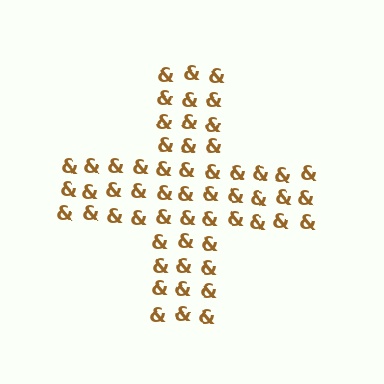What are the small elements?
The small elements are ampersands.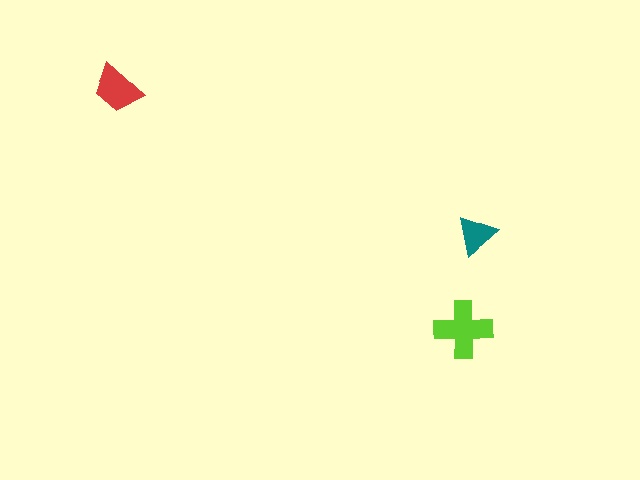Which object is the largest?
The lime cross.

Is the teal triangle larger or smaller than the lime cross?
Smaller.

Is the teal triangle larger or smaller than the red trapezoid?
Smaller.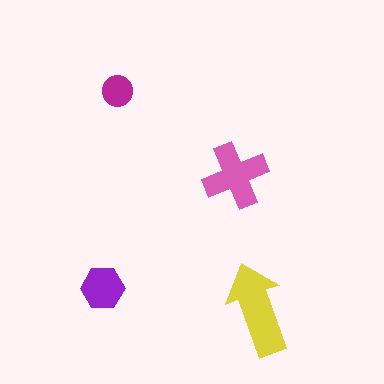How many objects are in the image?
There are 4 objects in the image.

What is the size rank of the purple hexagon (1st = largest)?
3rd.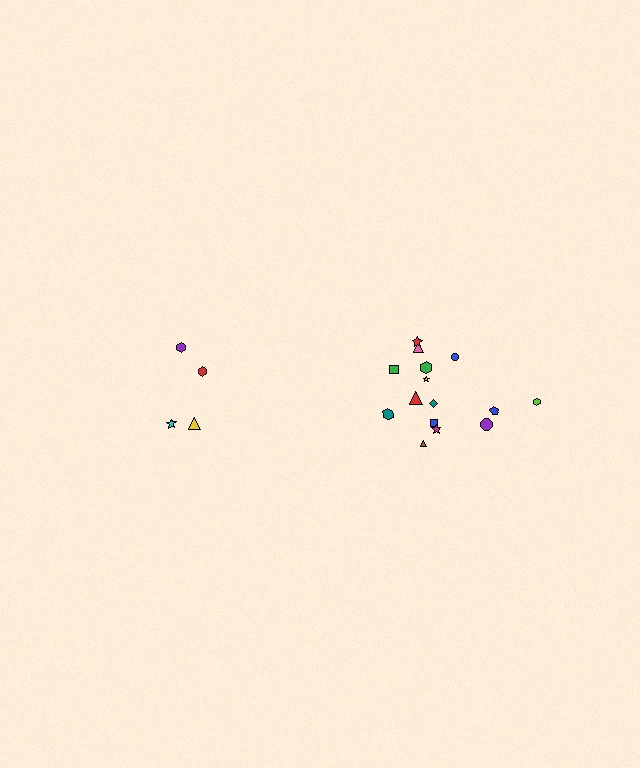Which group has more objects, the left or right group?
The right group.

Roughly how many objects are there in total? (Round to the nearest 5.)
Roughly 20 objects in total.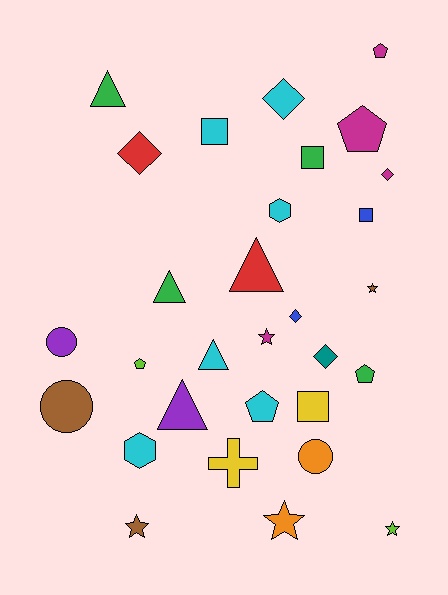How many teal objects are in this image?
There is 1 teal object.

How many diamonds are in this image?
There are 5 diamonds.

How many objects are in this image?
There are 30 objects.